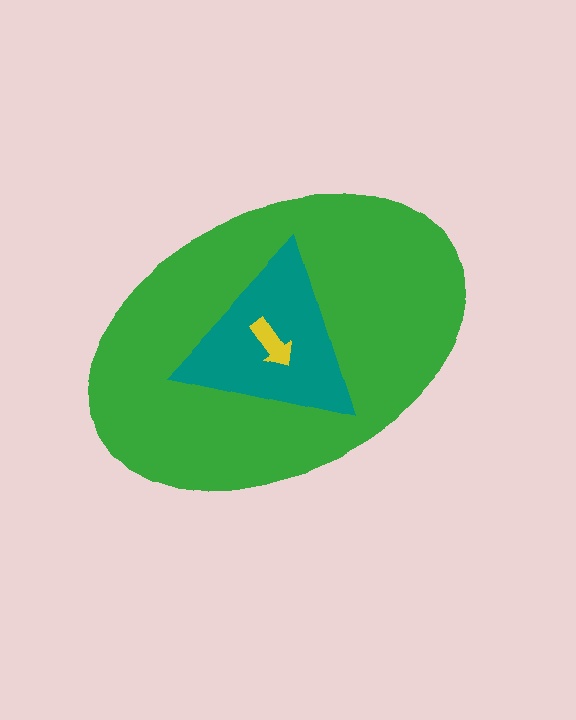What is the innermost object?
The yellow arrow.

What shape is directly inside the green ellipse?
The teal triangle.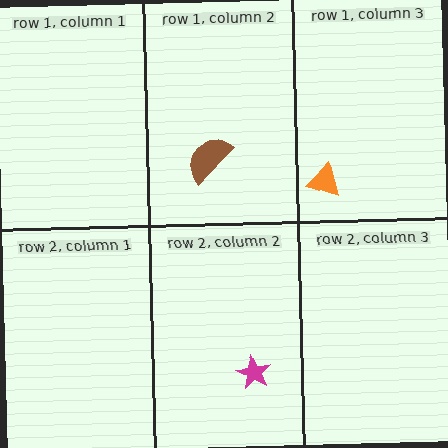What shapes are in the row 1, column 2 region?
The brown semicircle.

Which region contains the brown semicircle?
The row 1, column 2 region.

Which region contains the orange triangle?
The row 1, column 3 region.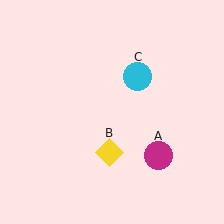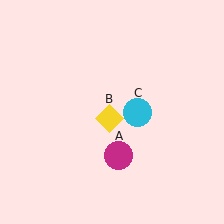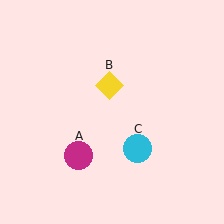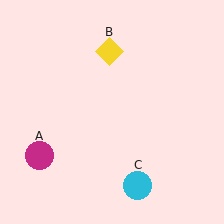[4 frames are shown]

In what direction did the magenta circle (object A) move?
The magenta circle (object A) moved left.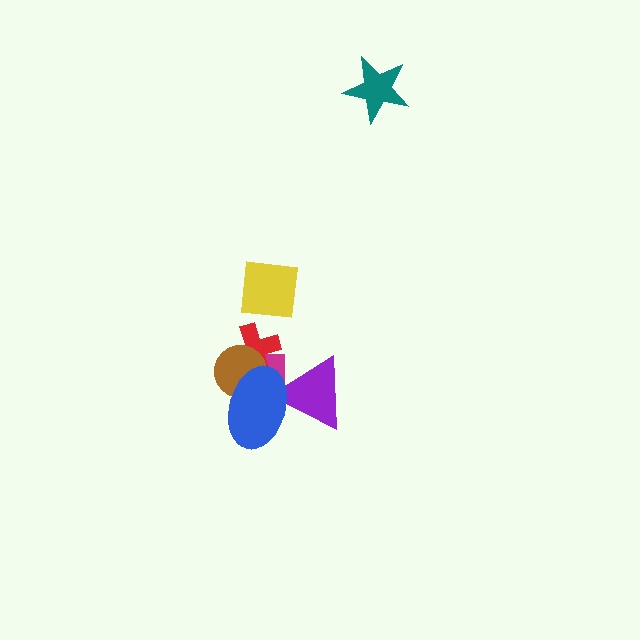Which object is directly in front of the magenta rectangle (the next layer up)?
The red cross is directly in front of the magenta rectangle.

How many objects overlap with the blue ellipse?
4 objects overlap with the blue ellipse.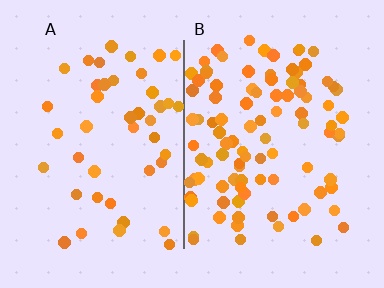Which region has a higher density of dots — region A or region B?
B (the right).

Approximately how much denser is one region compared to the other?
Approximately 2.2× — region B over region A.